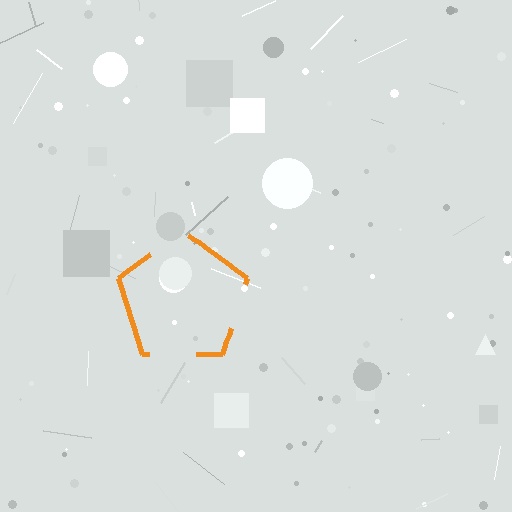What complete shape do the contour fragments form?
The contour fragments form a pentagon.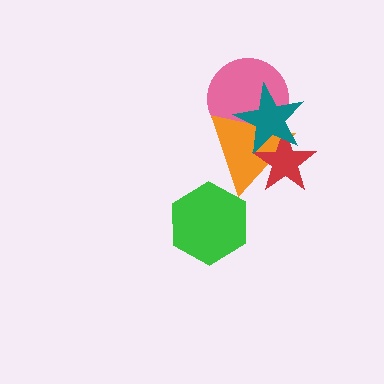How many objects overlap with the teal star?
3 objects overlap with the teal star.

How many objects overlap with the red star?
2 objects overlap with the red star.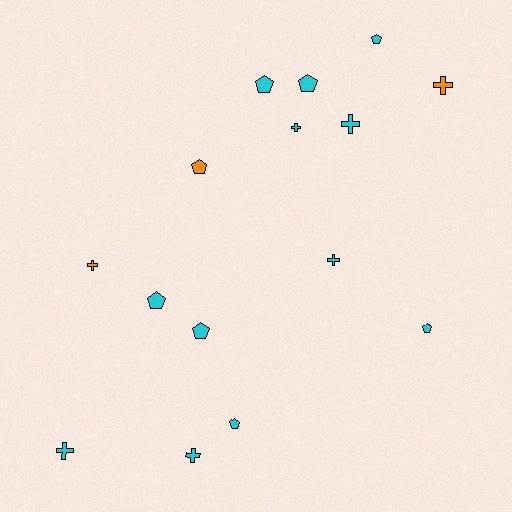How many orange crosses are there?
There are 2 orange crosses.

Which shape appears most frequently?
Pentagon, with 8 objects.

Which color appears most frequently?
Cyan, with 12 objects.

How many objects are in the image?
There are 15 objects.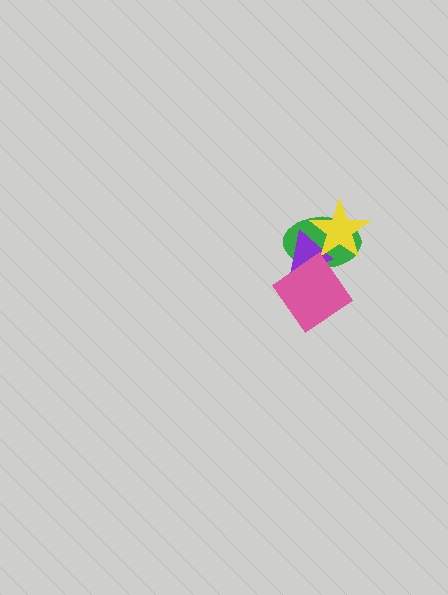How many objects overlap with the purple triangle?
3 objects overlap with the purple triangle.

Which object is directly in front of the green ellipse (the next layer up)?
The purple triangle is directly in front of the green ellipse.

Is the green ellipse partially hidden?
Yes, it is partially covered by another shape.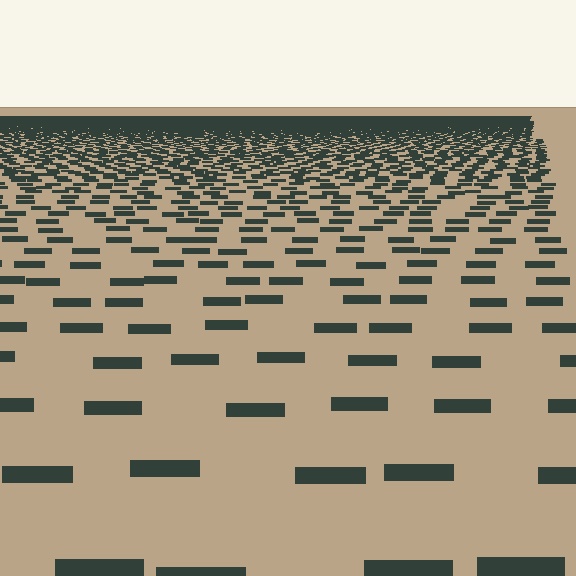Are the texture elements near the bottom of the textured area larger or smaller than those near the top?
Larger. Near the bottom, elements are closer to the viewer and appear at a bigger on-screen size.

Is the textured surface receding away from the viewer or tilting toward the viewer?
The surface is receding away from the viewer. Texture elements get smaller and denser toward the top.